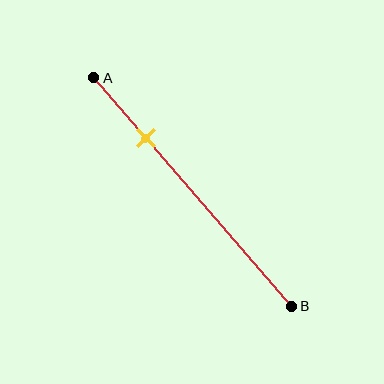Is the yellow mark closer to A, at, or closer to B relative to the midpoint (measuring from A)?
The yellow mark is closer to point A than the midpoint of segment AB.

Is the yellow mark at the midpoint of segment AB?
No, the mark is at about 25% from A, not at the 50% midpoint.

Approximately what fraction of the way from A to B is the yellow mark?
The yellow mark is approximately 25% of the way from A to B.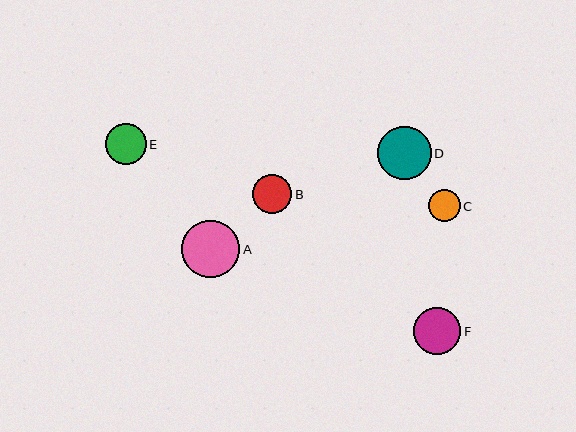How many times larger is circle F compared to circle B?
Circle F is approximately 1.2 times the size of circle B.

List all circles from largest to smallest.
From largest to smallest: A, D, F, E, B, C.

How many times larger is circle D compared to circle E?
Circle D is approximately 1.3 times the size of circle E.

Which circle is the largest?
Circle A is the largest with a size of approximately 58 pixels.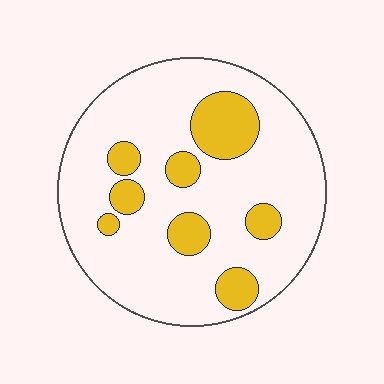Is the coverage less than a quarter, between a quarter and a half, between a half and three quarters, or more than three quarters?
Less than a quarter.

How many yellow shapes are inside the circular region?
8.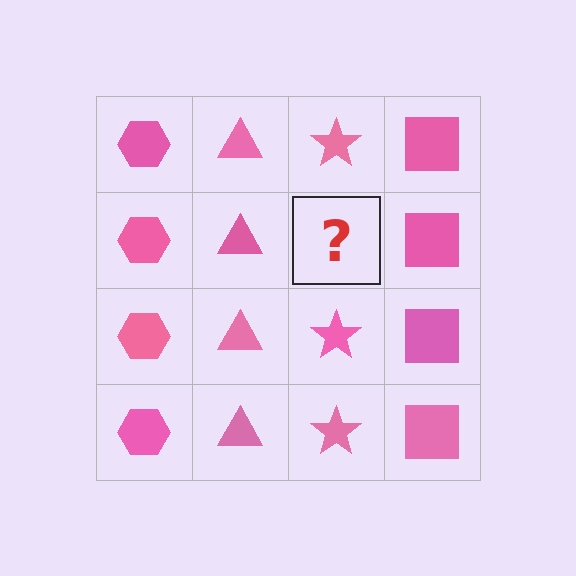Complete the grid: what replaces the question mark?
The question mark should be replaced with a pink star.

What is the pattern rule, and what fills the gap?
The rule is that each column has a consistent shape. The gap should be filled with a pink star.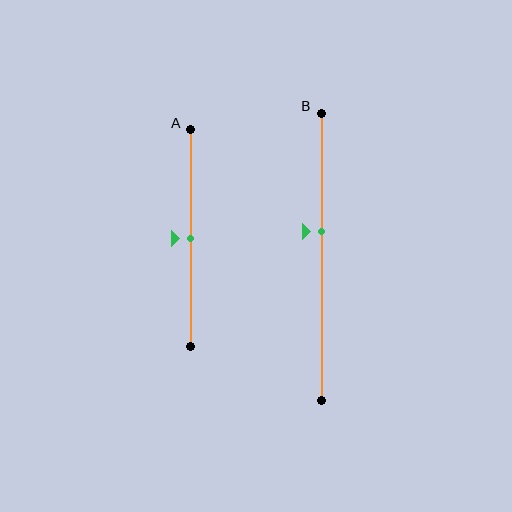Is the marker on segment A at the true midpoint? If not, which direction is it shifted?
Yes, the marker on segment A is at the true midpoint.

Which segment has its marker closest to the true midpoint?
Segment A has its marker closest to the true midpoint.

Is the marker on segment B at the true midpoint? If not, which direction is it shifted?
No, the marker on segment B is shifted upward by about 9% of the segment length.